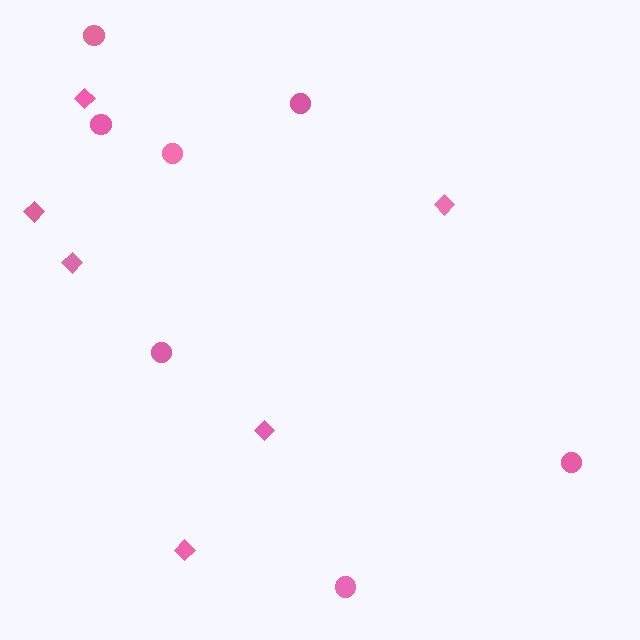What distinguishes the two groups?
There are 2 groups: one group of circles (7) and one group of diamonds (6).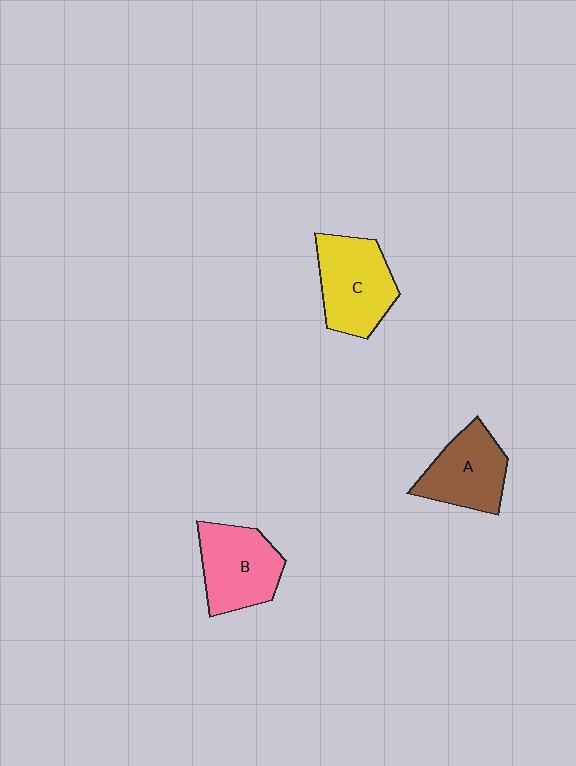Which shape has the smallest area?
Shape A (brown).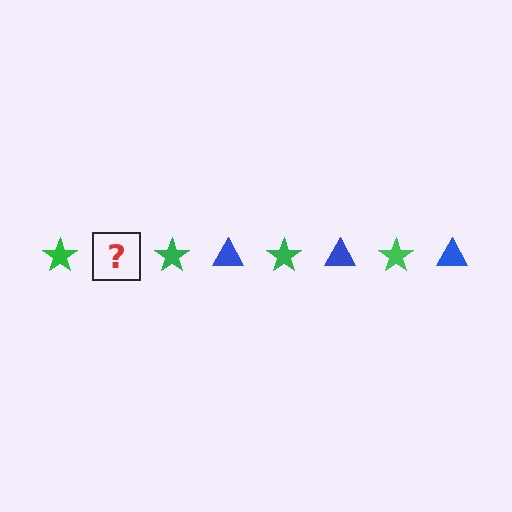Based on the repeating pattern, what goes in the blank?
The blank should be a blue triangle.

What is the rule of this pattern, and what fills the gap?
The rule is that the pattern alternates between green star and blue triangle. The gap should be filled with a blue triangle.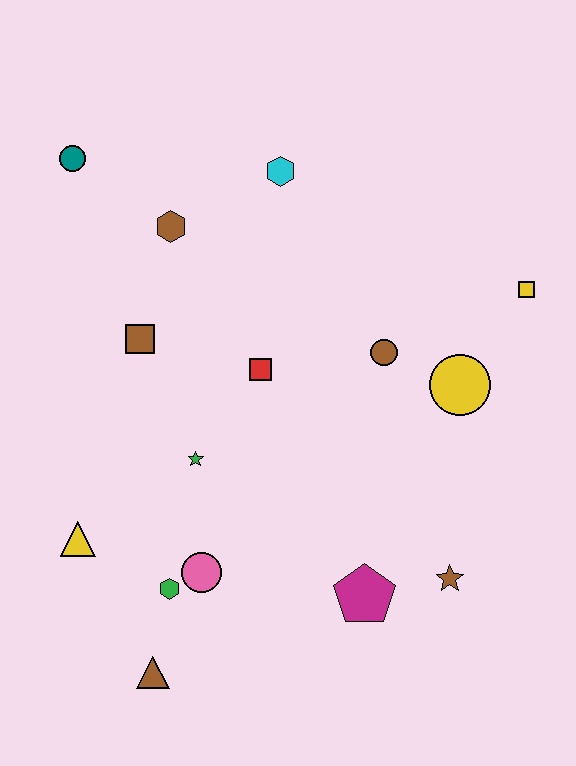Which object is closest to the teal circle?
The brown hexagon is closest to the teal circle.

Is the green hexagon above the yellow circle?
No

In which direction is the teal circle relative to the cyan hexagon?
The teal circle is to the left of the cyan hexagon.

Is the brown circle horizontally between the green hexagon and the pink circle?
No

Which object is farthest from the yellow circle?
The teal circle is farthest from the yellow circle.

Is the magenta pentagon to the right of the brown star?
No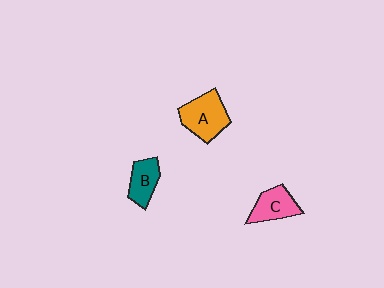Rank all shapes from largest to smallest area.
From largest to smallest: A (orange), C (pink), B (teal).